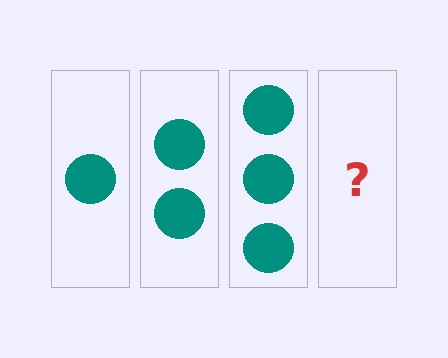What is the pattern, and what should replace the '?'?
The pattern is that each step adds one more circle. The '?' should be 4 circles.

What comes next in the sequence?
The next element should be 4 circles.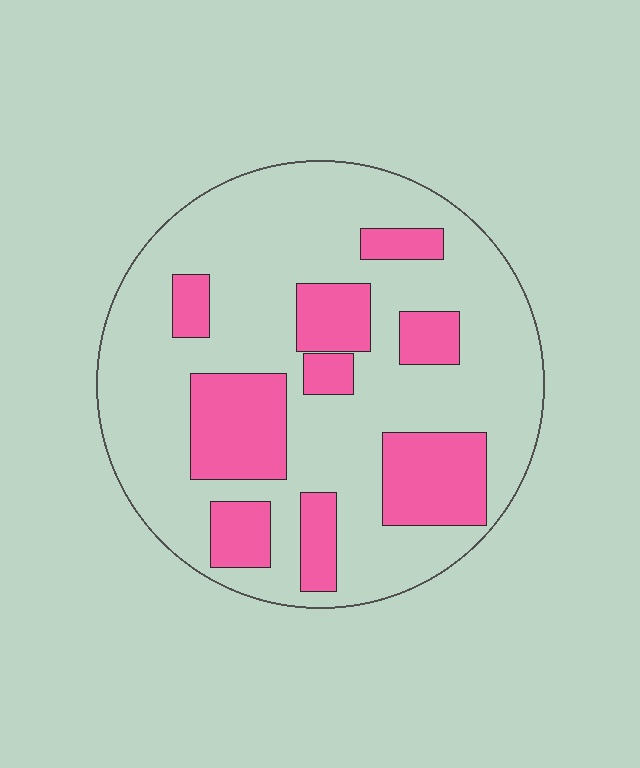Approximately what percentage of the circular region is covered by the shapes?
Approximately 30%.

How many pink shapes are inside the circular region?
9.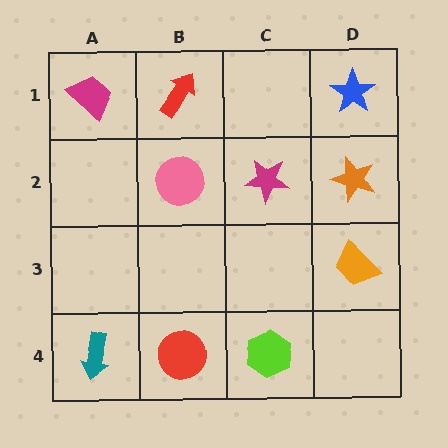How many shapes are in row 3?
1 shape.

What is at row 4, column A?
A teal arrow.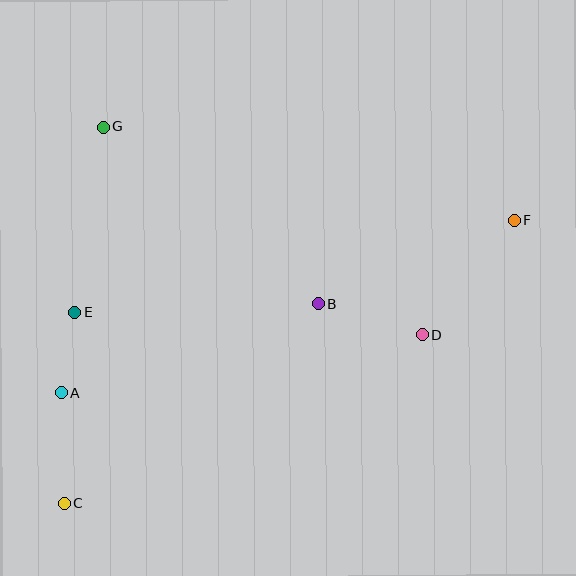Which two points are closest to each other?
Points A and E are closest to each other.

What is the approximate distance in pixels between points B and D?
The distance between B and D is approximately 109 pixels.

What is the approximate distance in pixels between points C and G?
The distance between C and G is approximately 379 pixels.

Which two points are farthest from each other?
Points C and F are farthest from each other.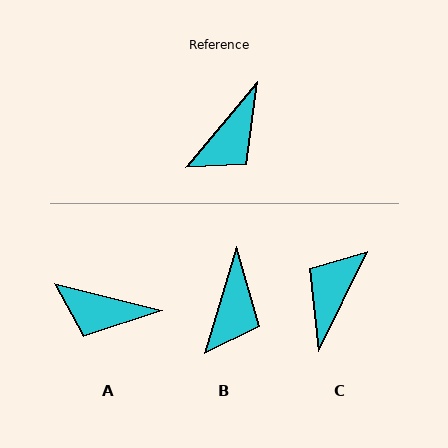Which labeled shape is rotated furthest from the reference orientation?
C, about 167 degrees away.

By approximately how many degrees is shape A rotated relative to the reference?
Approximately 64 degrees clockwise.